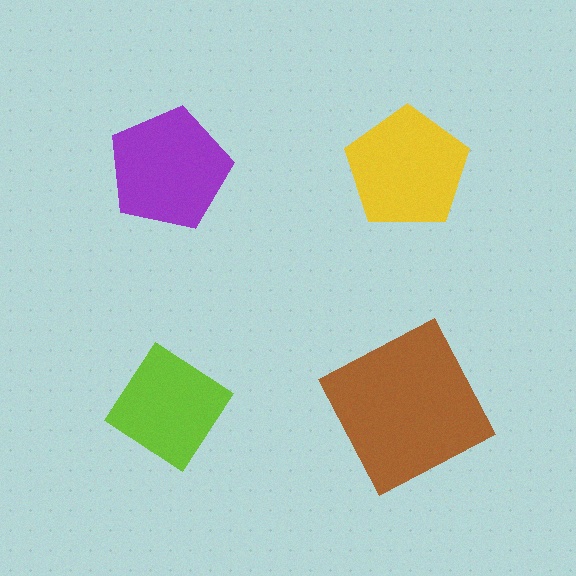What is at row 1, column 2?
A yellow pentagon.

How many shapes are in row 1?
2 shapes.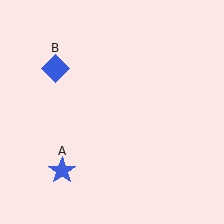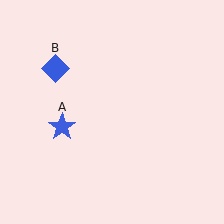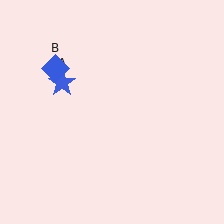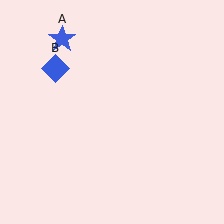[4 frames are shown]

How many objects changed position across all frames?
1 object changed position: blue star (object A).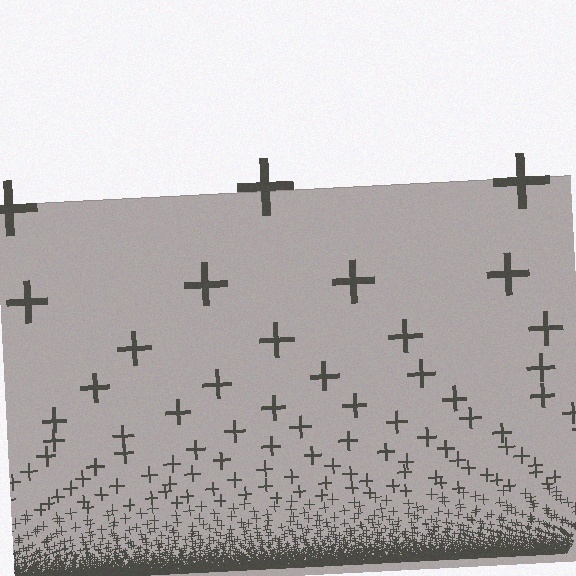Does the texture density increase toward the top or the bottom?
Density increases toward the bottom.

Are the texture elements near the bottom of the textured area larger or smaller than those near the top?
Smaller. The gradient is inverted — elements near the bottom are smaller and denser.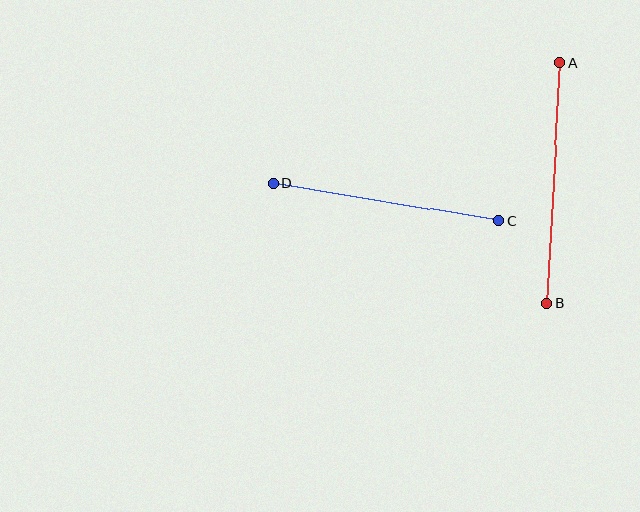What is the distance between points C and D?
The distance is approximately 229 pixels.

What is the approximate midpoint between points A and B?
The midpoint is at approximately (554, 183) pixels.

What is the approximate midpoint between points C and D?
The midpoint is at approximately (386, 202) pixels.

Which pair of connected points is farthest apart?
Points A and B are farthest apart.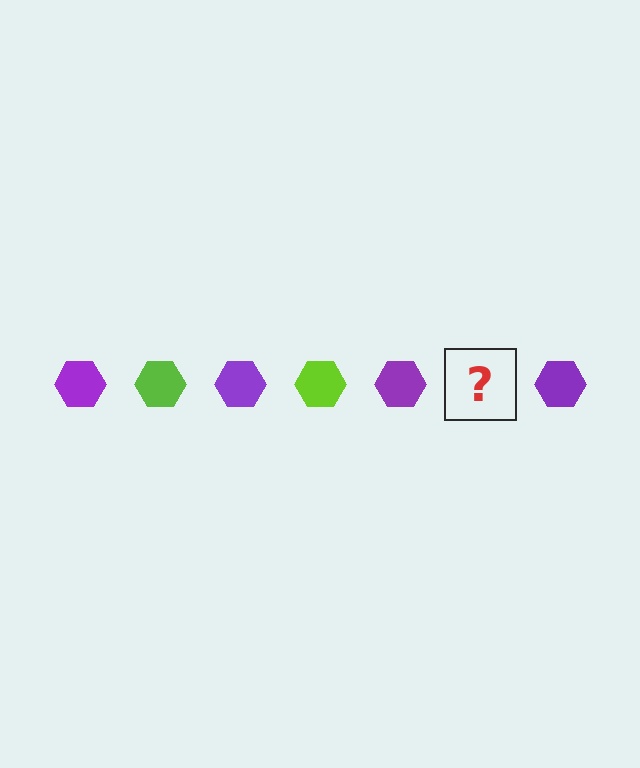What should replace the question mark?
The question mark should be replaced with a lime hexagon.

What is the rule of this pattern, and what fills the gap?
The rule is that the pattern cycles through purple, lime hexagons. The gap should be filled with a lime hexagon.